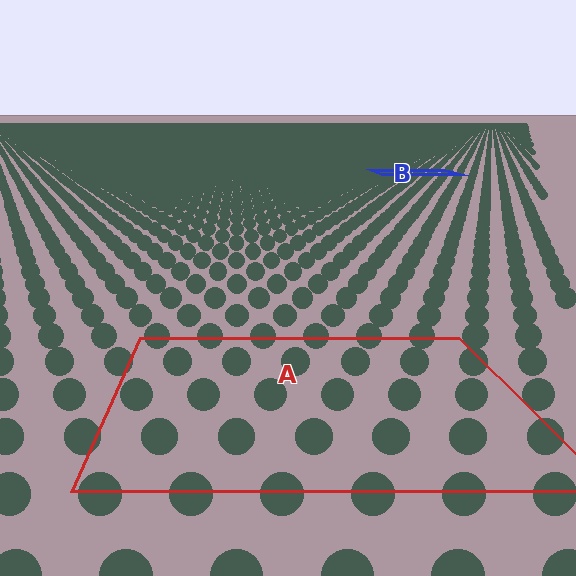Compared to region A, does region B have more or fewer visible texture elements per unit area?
Region B has more texture elements per unit area — they are packed more densely because it is farther away.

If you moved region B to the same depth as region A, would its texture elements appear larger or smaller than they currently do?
They would appear larger. At a closer depth, the same texture elements are projected at a bigger on-screen size.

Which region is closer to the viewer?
Region A is closer. The texture elements there are larger and more spread out.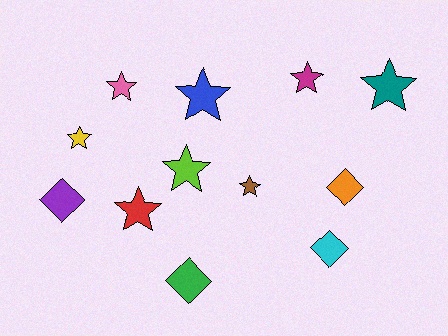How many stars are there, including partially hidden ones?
There are 8 stars.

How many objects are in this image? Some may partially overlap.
There are 12 objects.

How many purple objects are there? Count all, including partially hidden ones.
There is 1 purple object.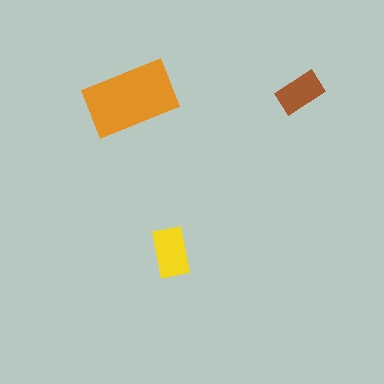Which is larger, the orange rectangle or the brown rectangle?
The orange one.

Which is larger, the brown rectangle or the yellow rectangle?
The yellow one.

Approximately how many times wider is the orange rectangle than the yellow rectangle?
About 2 times wider.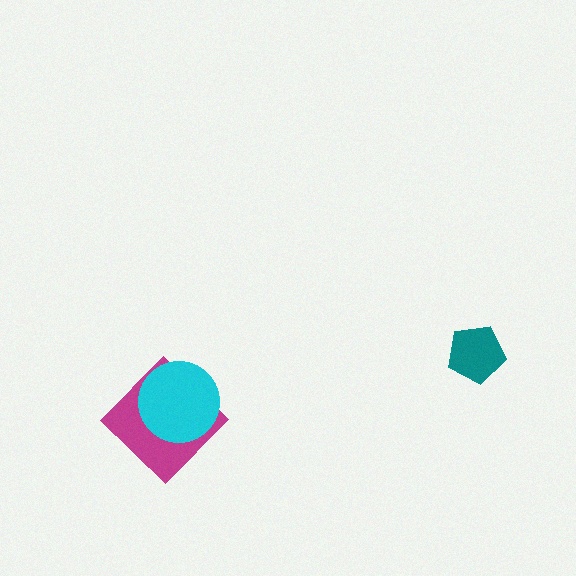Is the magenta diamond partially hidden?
Yes, it is partially covered by another shape.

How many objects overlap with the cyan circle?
1 object overlaps with the cyan circle.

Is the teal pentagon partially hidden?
No, no other shape covers it.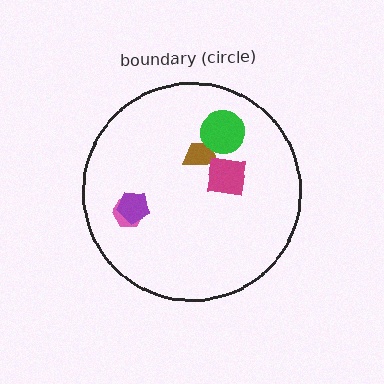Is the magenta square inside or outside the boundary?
Inside.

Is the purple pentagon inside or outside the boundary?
Inside.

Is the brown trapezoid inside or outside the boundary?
Inside.